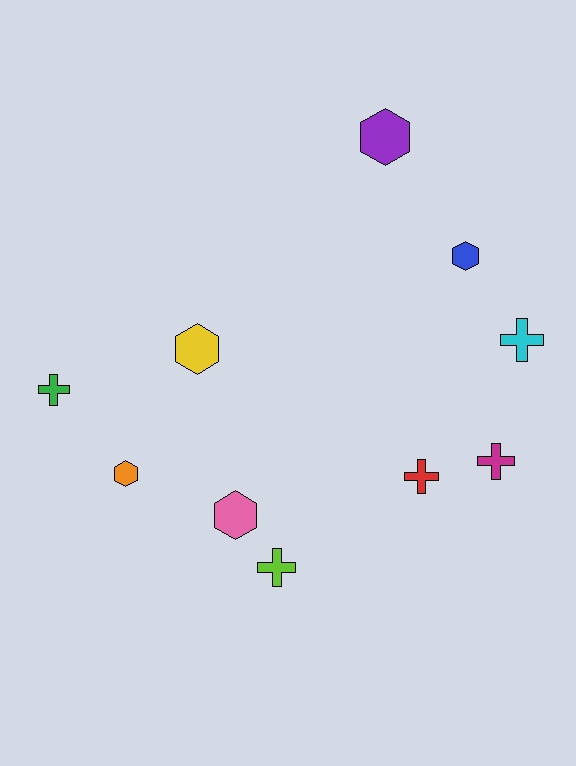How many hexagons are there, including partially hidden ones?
There are 5 hexagons.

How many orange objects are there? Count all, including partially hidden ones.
There is 1 orange object.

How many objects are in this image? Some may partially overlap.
There are 10 objects.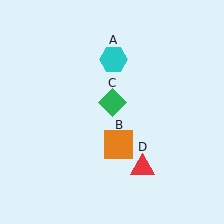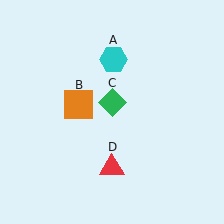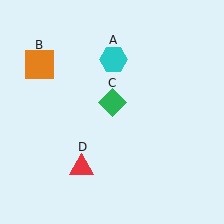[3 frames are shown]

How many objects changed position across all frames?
2 objects changed position: orange square (object B), red triangle (object D).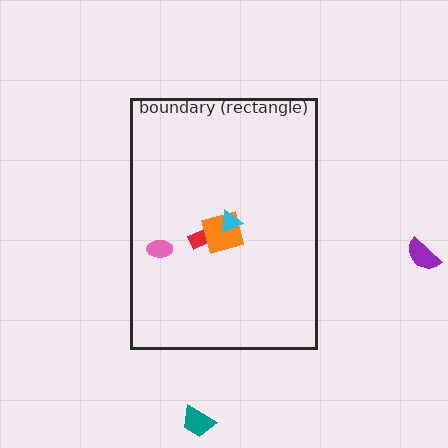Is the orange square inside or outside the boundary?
Inside.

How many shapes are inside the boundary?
4 inside, 2 outside.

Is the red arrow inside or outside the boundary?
Inside.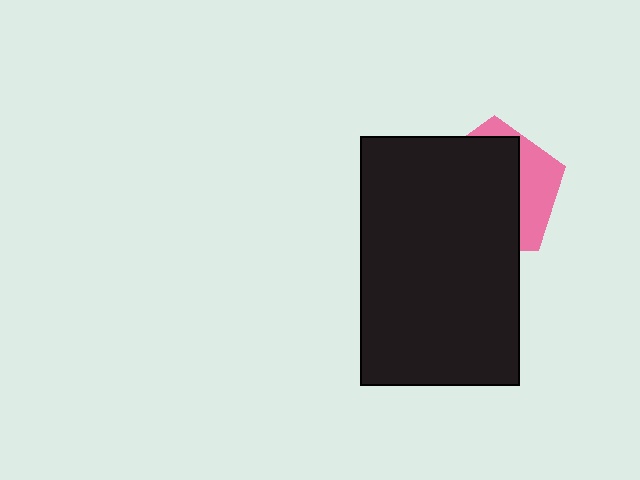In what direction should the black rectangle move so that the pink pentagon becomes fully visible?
The black rectangle should move left. That is the shortest direction to clear the overlap and leave the pink pentagon fully visible.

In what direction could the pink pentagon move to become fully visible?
The pink pentagon could move right. That would shift it out from behind the black rectangle entirely.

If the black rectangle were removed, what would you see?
You would see the complete pink pentagon.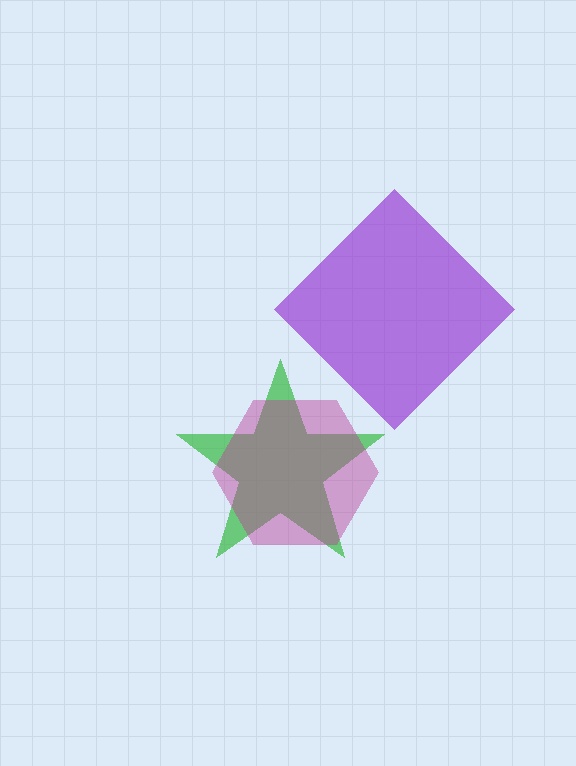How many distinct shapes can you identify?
There are 3 distinct shapes: a green star, a purple diamond, a magenta hexagon.